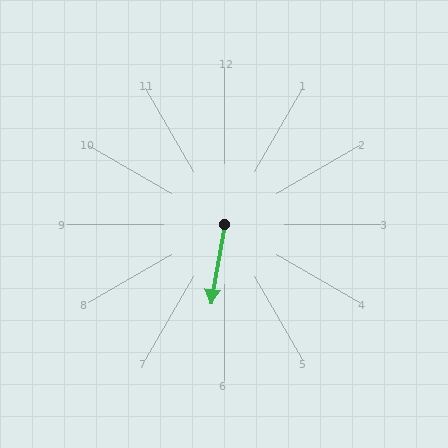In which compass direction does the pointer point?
South.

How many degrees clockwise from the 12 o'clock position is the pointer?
Approximately 190 degrees.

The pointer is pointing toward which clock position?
Roughly 6 o'clock.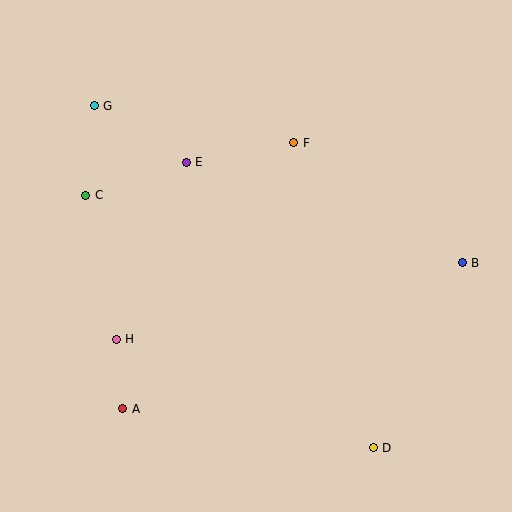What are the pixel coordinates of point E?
Point E is at (186, 162).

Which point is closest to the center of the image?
Point E at (186, 162) is closest to the center.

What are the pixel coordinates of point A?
Point A is at (123, 409).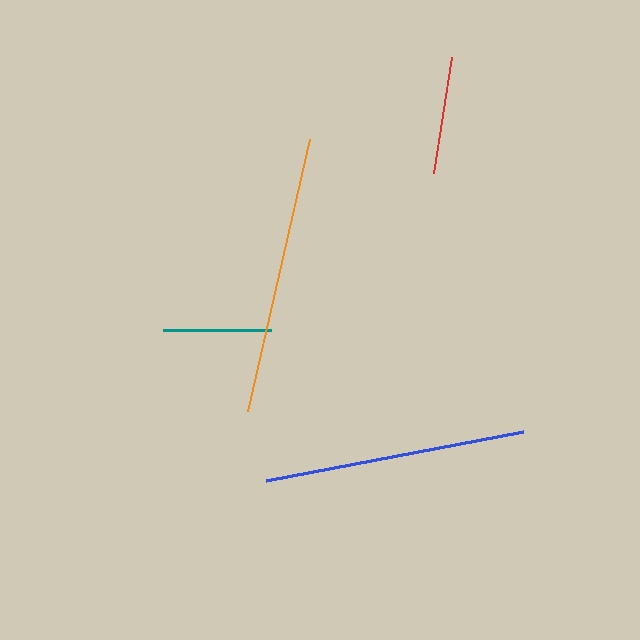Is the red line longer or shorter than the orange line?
The orange line is longer than the red line.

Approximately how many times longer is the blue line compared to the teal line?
The blue line is approximately 2.4 times the length of the teal line.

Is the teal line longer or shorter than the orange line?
The orange line is longer than the teal line.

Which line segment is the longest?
The orange line is the longest at approximately 279 pixels.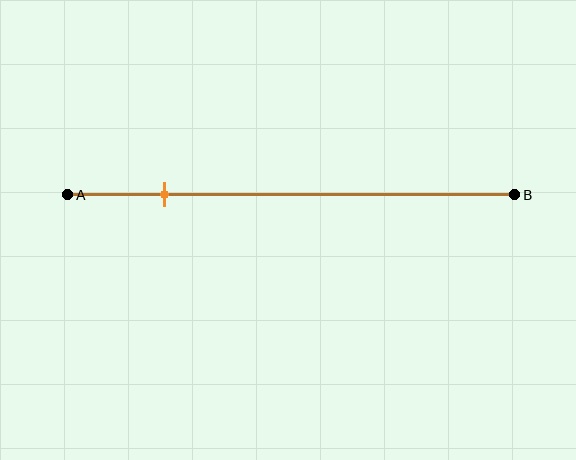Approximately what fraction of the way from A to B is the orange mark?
The orange mark is approximately 20% of the way from A to B.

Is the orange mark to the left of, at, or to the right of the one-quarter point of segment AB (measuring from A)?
The orange mark is to the left of the one-quarter point of segment AB.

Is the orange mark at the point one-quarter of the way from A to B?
No, the mark is at about 20% from A, not at the 25% one-quarter point.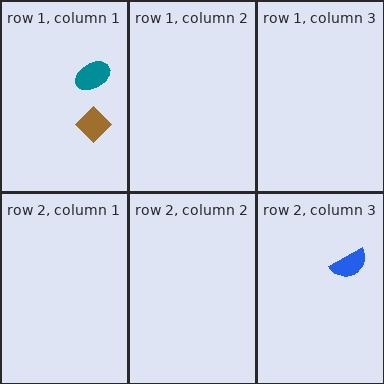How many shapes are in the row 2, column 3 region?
1.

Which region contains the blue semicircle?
The row 2, column 3 region.